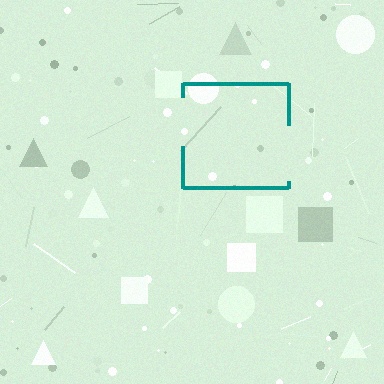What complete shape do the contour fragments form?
The contour fragments form a square.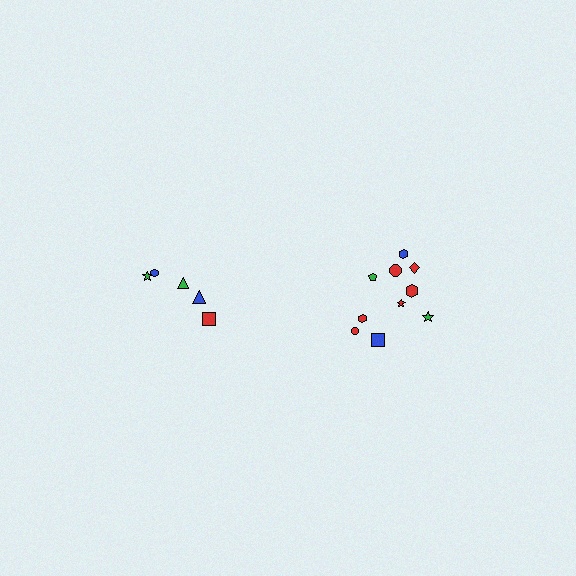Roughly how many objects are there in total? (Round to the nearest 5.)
Roughly 15 objects in total.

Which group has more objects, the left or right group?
The right group.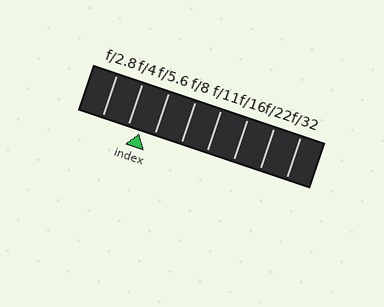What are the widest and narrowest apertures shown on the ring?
The widest aperture shown is f/2.8 and the narrowest is f/32.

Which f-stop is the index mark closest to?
The index mark is closest to f/4.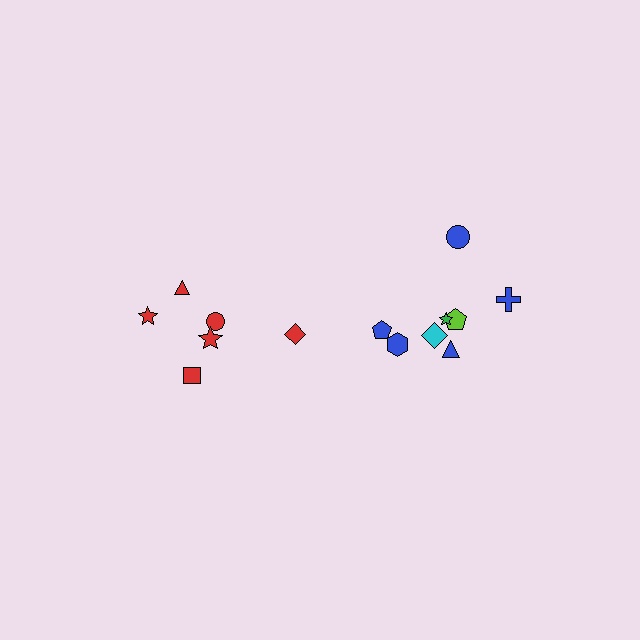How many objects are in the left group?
There are 6 objects.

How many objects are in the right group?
There are 8 objects.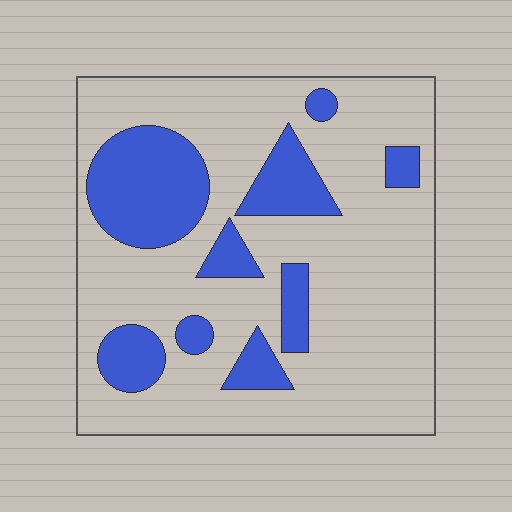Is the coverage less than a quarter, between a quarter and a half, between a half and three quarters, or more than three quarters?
Less than a quarter.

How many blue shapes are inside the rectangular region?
9.